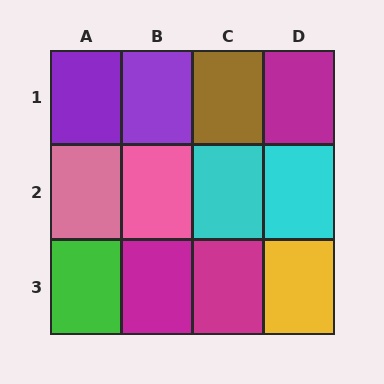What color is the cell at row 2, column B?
Pink.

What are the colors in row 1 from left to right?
Purple, purple, brown, magenta.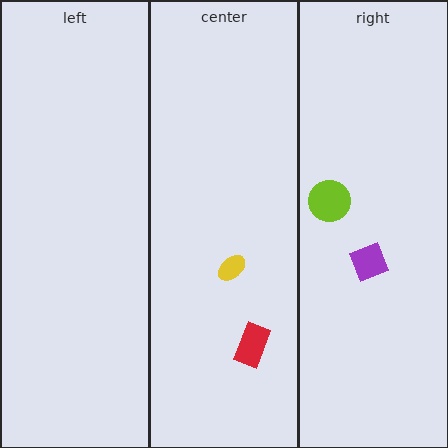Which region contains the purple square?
The right region.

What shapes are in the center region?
The red rectangle, the yellow ellipse.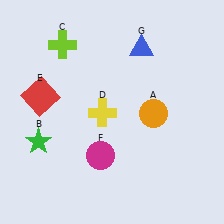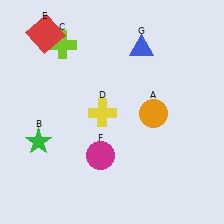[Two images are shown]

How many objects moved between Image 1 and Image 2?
1 object moved between the two images.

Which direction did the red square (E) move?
The red square (E) moved up.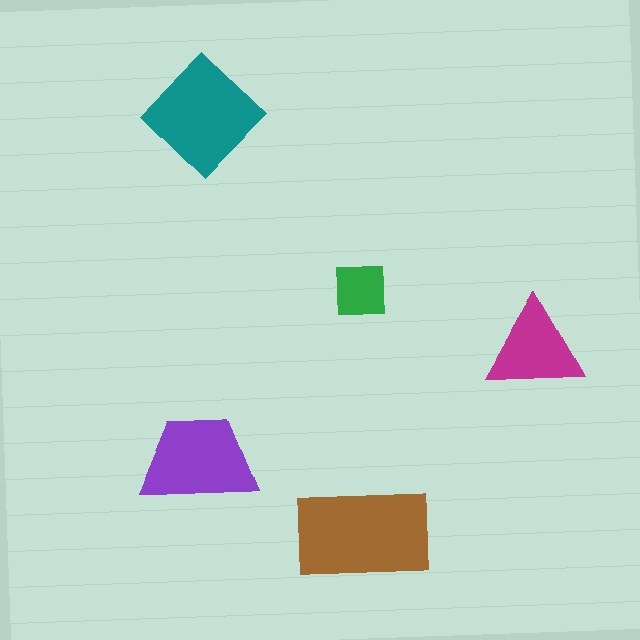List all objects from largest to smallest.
The brown rectangle, the teal diamond, the purple trapezoid, the magenta triangle, the green square.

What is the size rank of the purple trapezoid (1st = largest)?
3rd.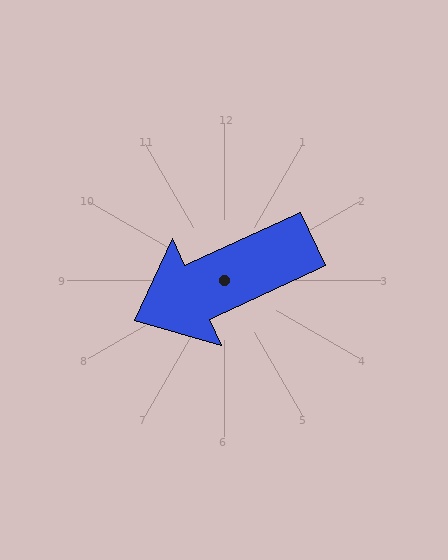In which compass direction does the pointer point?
Southwest.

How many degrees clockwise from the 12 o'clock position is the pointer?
Approximately 245 degrees.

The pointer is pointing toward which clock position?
Roughly 8 o'clock.